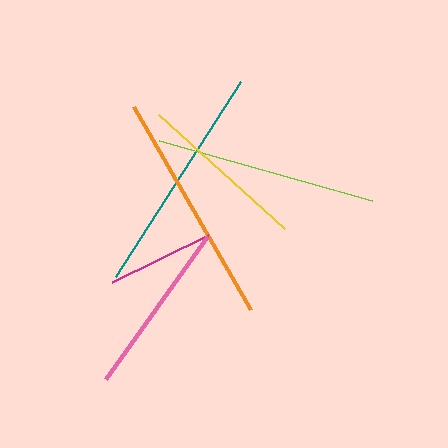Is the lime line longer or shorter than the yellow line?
The lime line is longer than the yellow line.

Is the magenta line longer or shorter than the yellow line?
The yellow line is longer than the magenta line.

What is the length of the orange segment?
The orange segment is approximately 234 pixels long.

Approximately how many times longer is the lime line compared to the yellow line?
The lime line is approximately 1.3 times the length of the yellow line.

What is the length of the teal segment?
The teal segment is approximately 232 pixels long.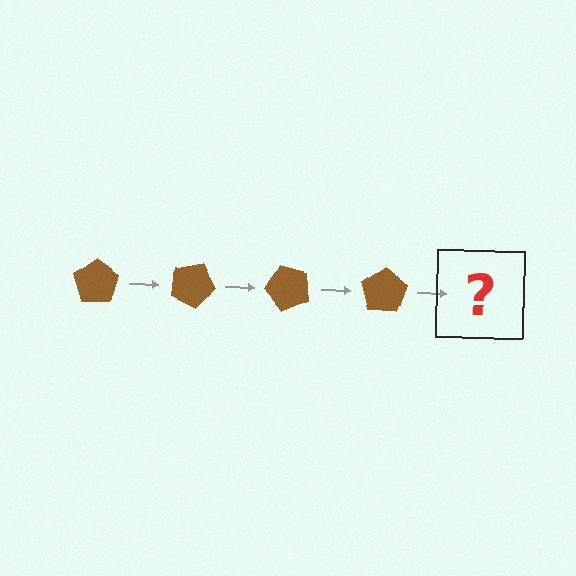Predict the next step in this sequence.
The next step is a brown pentagon rotated 100 degrees.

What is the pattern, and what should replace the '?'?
The pattern is that the pentagon rotates 25 degrees each step. The '?' should be a brown pentagon rotated 100 degrees.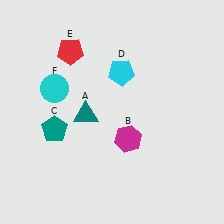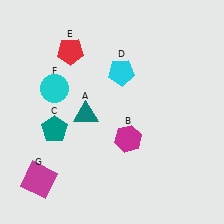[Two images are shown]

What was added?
A magenta square (G) was added in Image 2.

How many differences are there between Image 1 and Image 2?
There is 1 difference between the two images.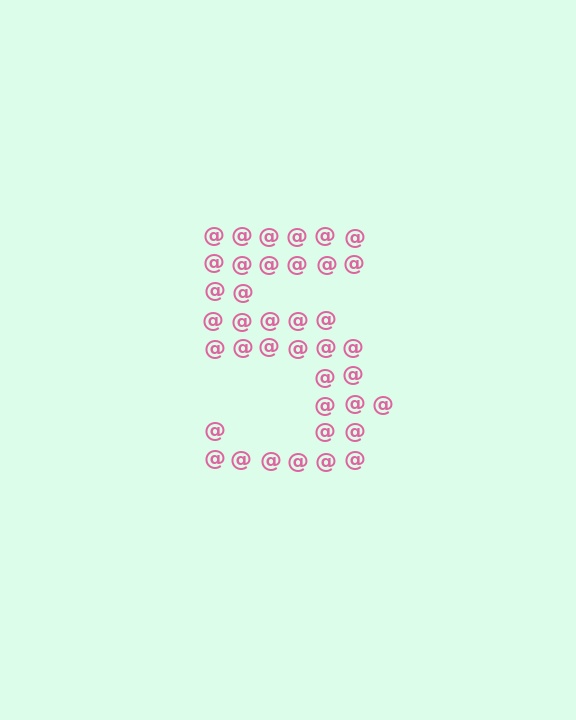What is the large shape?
The large shape is the digit 5.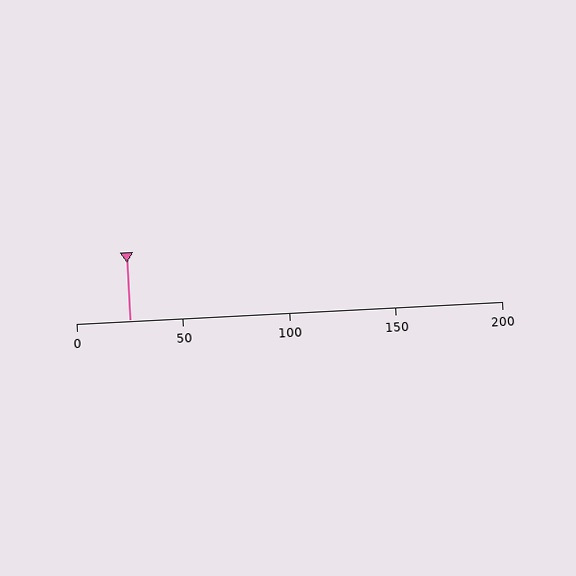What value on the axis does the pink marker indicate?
The marker indicates approximately 25.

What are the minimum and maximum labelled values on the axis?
The axis runs from 0 to 200.